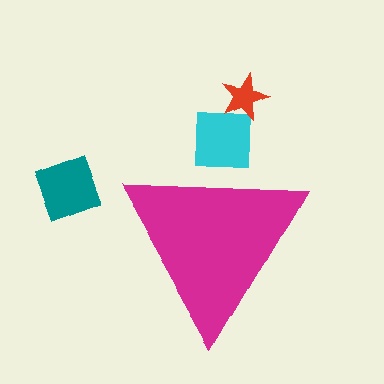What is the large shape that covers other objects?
A magenta triangle.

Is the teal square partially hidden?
No, the teal square is fully visible.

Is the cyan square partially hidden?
Yes, the cyan square is partially hidden behind the magenta triangle.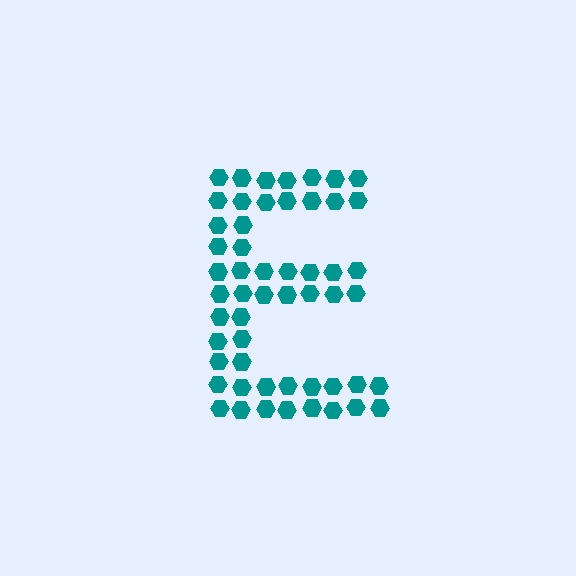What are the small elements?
The small elements are hexagons.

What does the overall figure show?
The overall figure shows the letter E.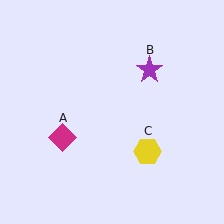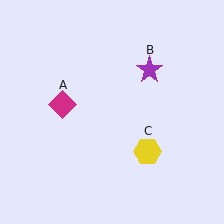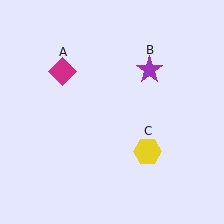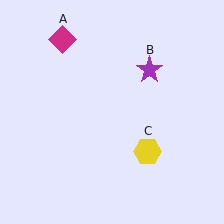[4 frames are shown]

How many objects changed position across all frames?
1 object changed position: magenta diamond (object A).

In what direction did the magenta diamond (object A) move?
The magenta diamond (object A) moved up.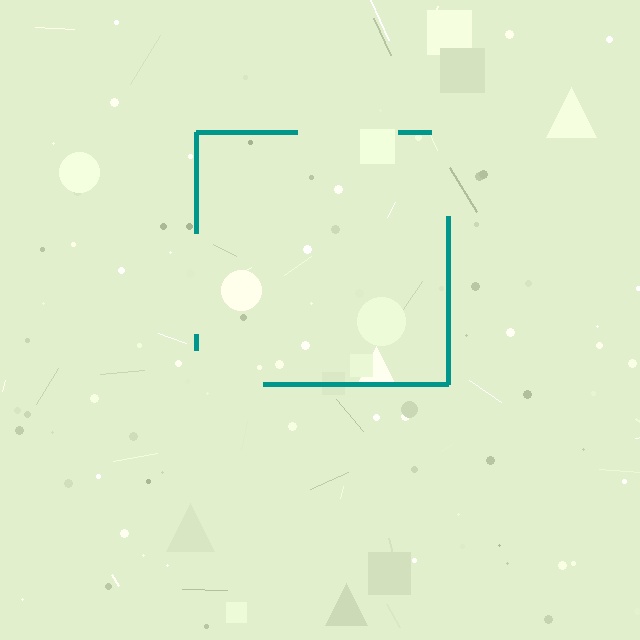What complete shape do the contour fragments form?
The contour fragments form a square.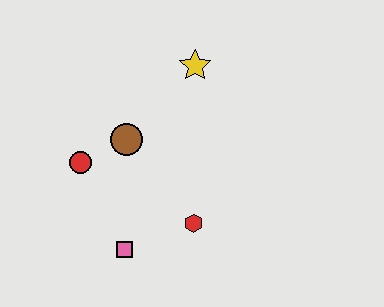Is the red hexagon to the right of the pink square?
Yes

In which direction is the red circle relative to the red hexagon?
The red circle is to the left of the red hexagon.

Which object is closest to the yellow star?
The brown circle is closest to the yellow star.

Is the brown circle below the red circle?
No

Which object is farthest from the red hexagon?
The yellow star is farthest from the red hexagon.